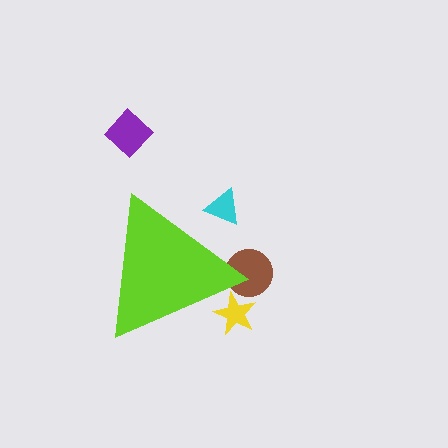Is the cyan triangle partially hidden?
Yes, the cyan triangle is partially hidden behind the lime triangle.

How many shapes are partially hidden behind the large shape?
3 shapes are partially hidden.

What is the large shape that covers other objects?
A lime triangle.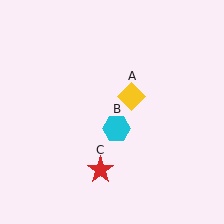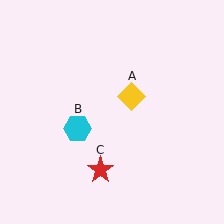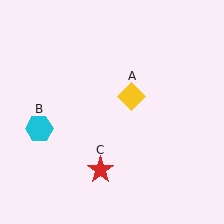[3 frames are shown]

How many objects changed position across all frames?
1 object changed position: cyan hexagon (object B).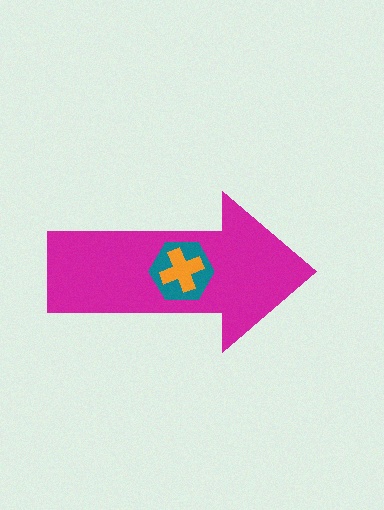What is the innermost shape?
The orange cross.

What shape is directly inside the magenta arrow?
The teal hexagon.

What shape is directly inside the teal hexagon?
The orange cross.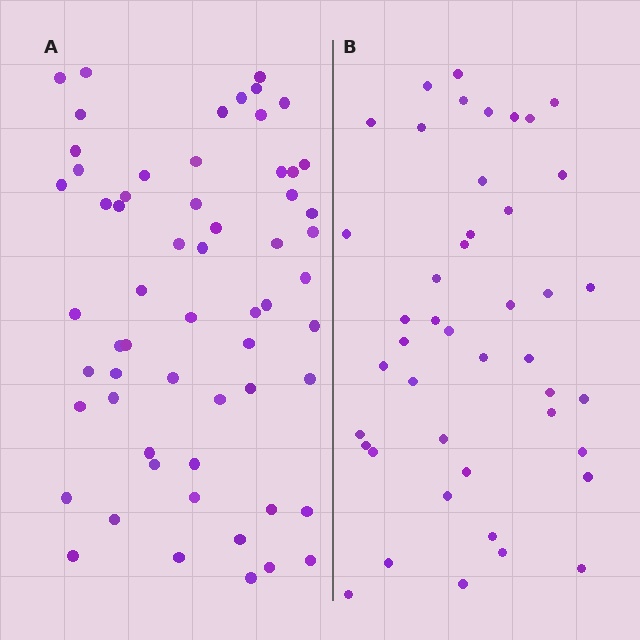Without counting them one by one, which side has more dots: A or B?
Region A (the left region) has more dots.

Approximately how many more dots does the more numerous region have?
Region A has approximately 15 more dots than region B.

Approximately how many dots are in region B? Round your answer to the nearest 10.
About 40 dots. (The exact count is 44, which rounds to 40.)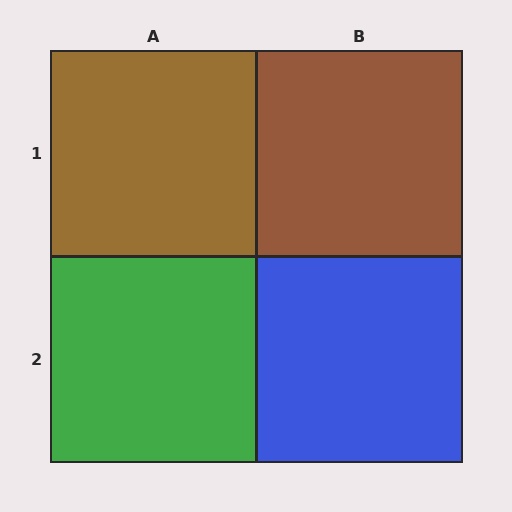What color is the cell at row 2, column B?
Blue.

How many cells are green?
1 cell is green.